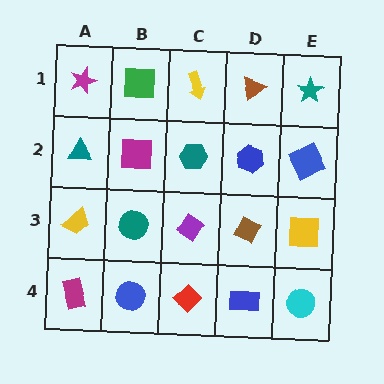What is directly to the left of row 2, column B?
A teal triangle.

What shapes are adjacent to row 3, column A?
A teal triangle (row 2, column A), a magenta rectangle (row 4, column A), a teal circle (row 3, column B).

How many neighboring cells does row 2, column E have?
3.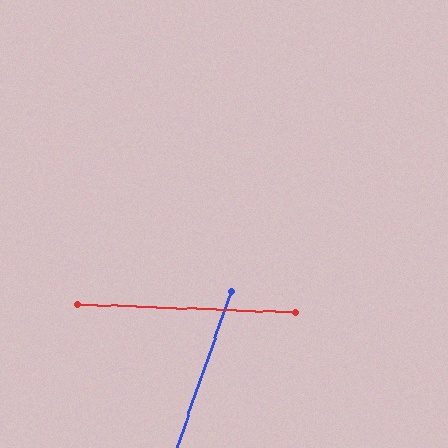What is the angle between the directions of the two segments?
Approximately 73 degrees.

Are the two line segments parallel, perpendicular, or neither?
Neither parallel nor perpendicular — they differ by about 73°.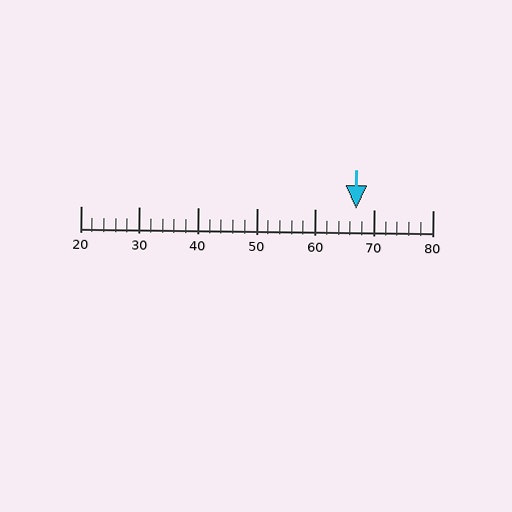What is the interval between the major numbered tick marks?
The major tick marks are spaced 10 units apart.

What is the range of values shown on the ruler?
The ruler shows values from 20 to 80.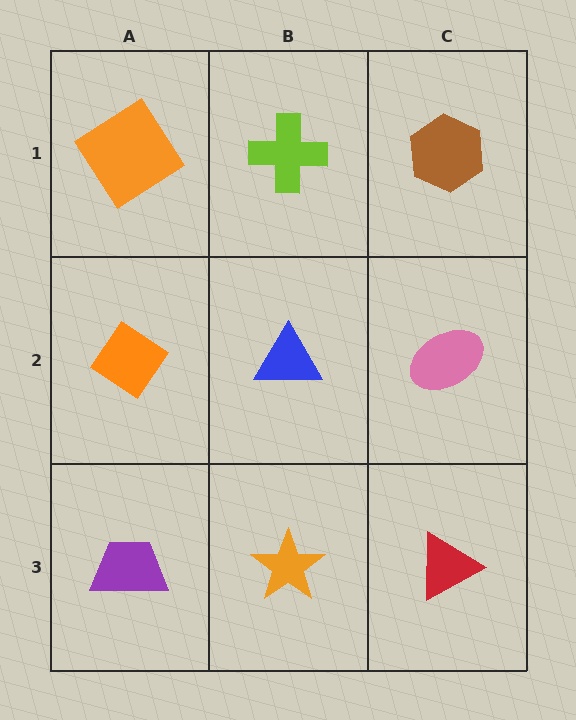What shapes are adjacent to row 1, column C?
A pink ellipse (row 2, column C), a lime cross (row 1, column B).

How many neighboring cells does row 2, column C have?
3.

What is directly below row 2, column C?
A red triangle.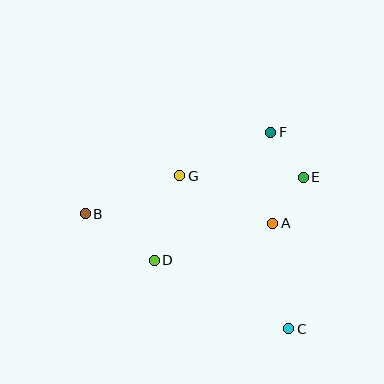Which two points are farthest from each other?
Points B and C are farthest from each other.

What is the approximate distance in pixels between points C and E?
The distance between C and E is approximately 152 pixels.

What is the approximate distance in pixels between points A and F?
The distance between A and F is approximately 91 pixels.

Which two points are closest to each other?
Points A and E are closest to each other.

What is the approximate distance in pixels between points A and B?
The distance between A and B is approximately 188 pixels.